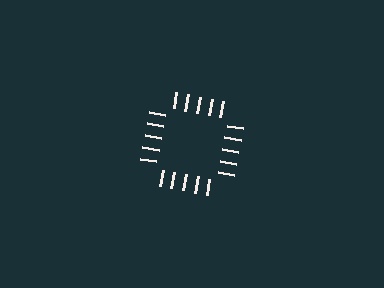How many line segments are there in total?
20 — 5 along each of the 4 edges.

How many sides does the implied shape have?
4 sides — the line-ends trace a square.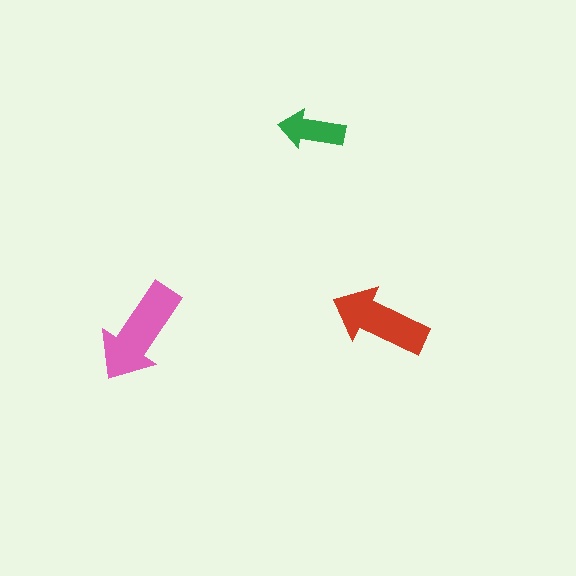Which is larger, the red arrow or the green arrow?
The red one.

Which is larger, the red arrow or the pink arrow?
The pink one.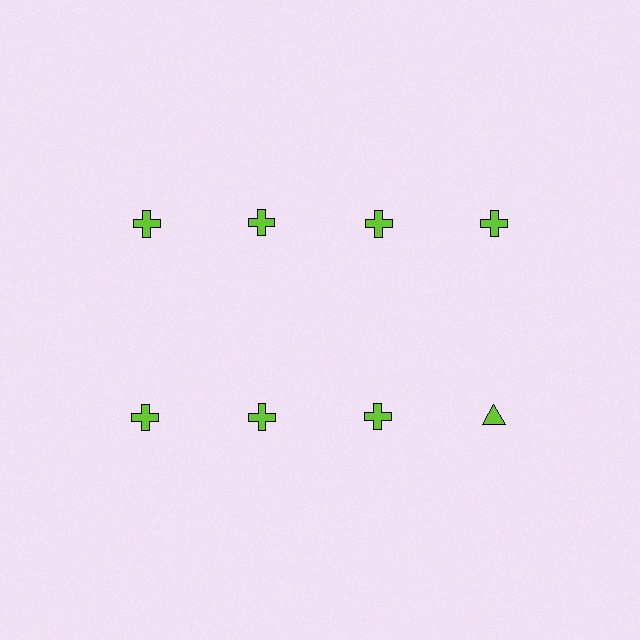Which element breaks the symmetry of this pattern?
The lime triangle in the second row, second from right column breaks the symmetry. All other shapes are lime crosses.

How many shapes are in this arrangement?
There are 8 shapes arranged in a grid pattern.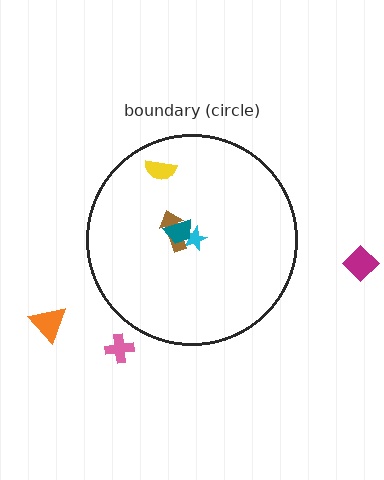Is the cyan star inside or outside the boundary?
Inside.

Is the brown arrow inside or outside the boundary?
Inside.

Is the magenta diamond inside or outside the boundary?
Outside.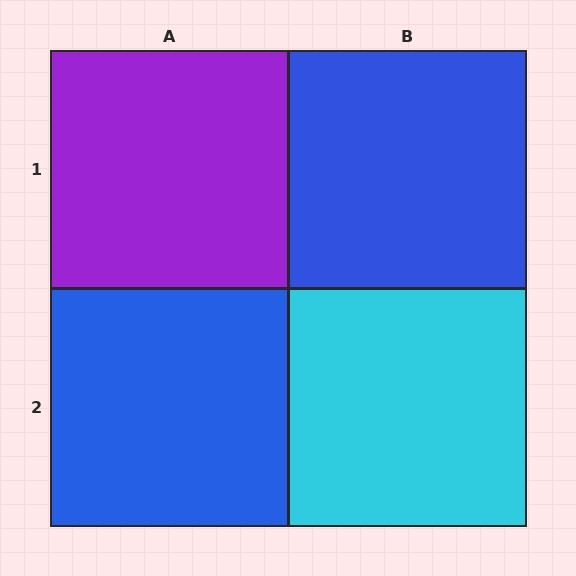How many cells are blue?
2 cells are blue.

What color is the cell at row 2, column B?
Cyan.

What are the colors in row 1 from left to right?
Purple, blue.